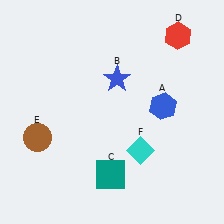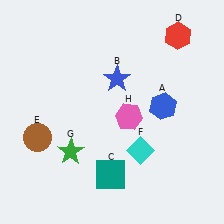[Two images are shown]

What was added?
A green star (G), a pink hexagon (H) were added in Image 2.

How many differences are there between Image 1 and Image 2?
There are 2 differences between the two images.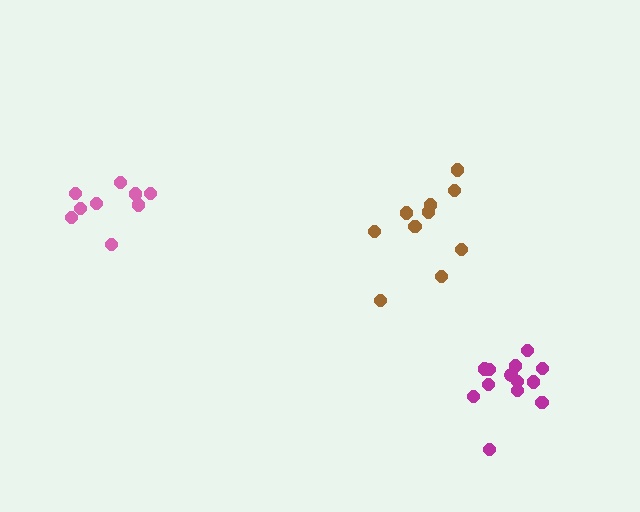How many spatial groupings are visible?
There are 3 spatial groupings.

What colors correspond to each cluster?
The clusters are colored: brown, magenta, pink.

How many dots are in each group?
Group 1: 10 dots, Group 2: 13 dots, Group 3: 9 dots (32 total).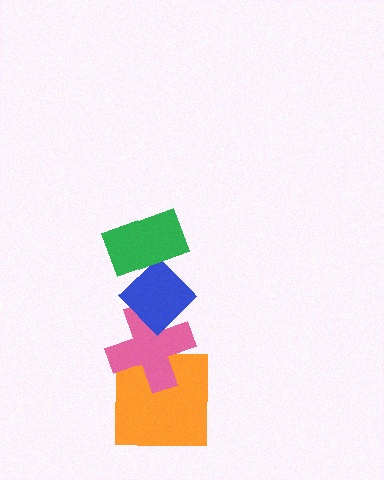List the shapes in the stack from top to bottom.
From top to bottom: the green rectangle, the blue diamond, the pink cross, the orange square.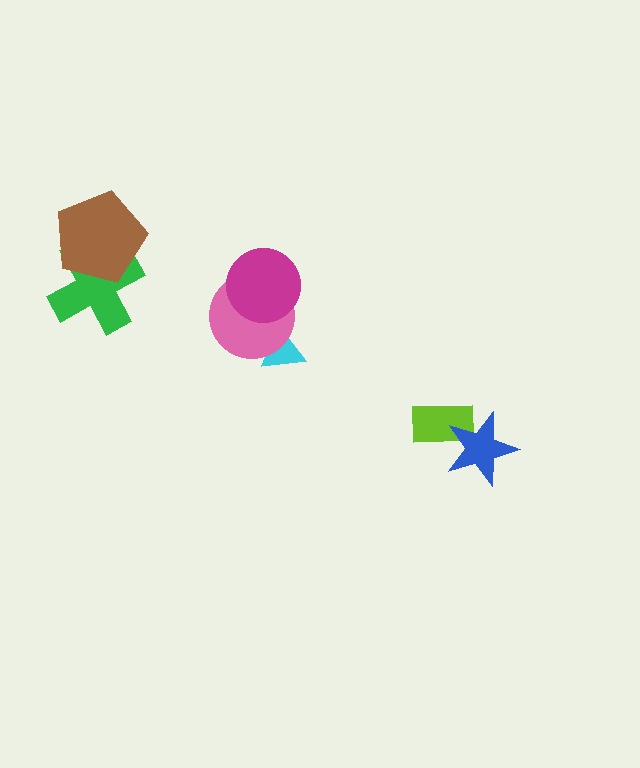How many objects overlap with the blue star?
1 object overlaps with the blue star.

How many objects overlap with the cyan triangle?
1 object overlaps with the cyan triangle.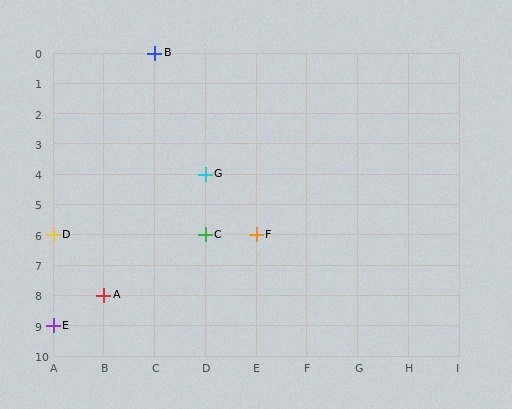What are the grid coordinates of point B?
Point B is at grid coordinates (C, 0).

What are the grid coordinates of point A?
Point A is at grid coordinates (B, 8).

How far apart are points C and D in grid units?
Points C and D are 3 columns apart.